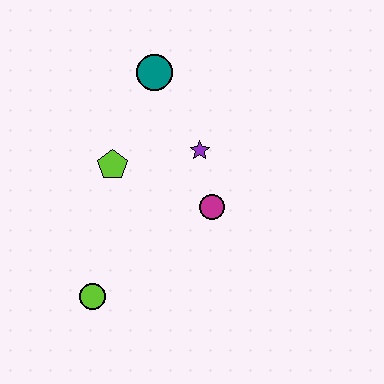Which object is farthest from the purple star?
The lime circle is farthest from the purple star.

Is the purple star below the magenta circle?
No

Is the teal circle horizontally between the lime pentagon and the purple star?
Yes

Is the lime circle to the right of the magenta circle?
No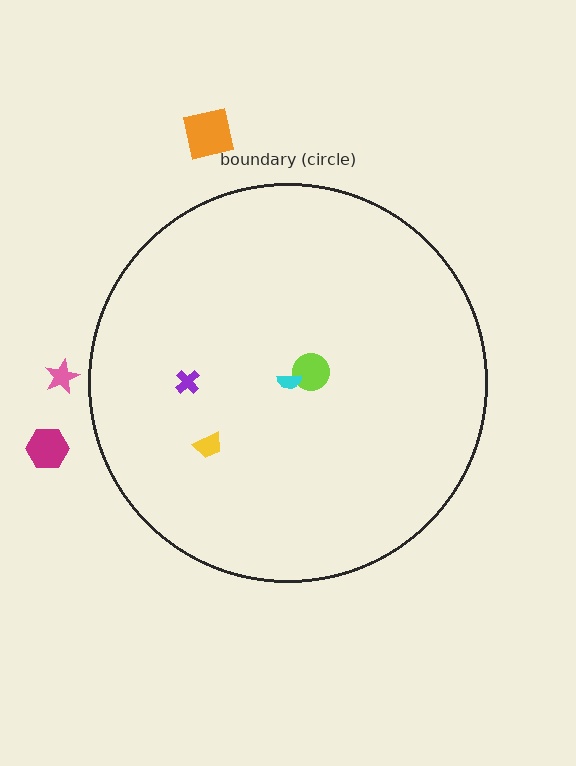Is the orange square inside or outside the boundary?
Outside.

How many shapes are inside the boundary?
4 inside, 3 outside.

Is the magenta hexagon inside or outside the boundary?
Outside.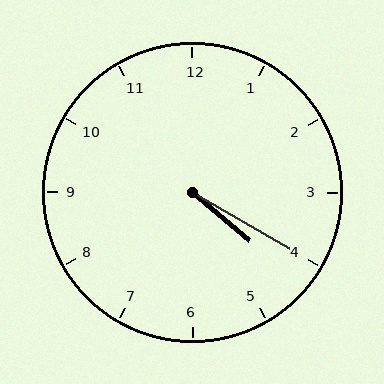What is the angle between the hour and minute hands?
Approximately 10 degrees.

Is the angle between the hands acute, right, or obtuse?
It is acute.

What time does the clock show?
4:20.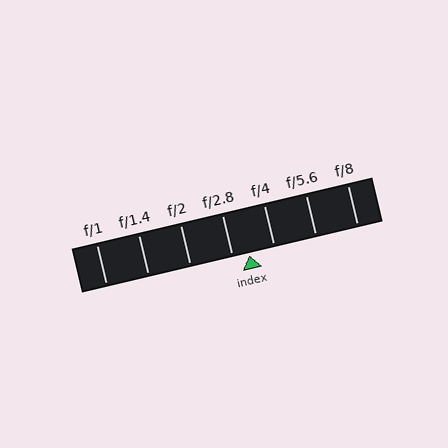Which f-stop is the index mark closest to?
The index mark is closest to f/2.8.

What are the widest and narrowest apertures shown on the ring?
The widest aperture shown is f/1 and the narrowest is f/8.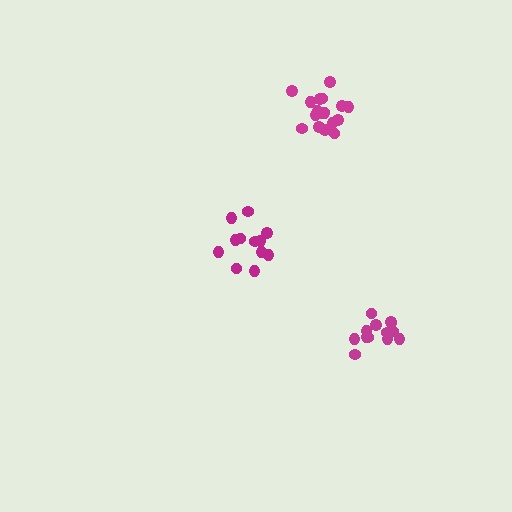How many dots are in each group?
Group 1: 18 dots, Group 2: 12 dots, Group 3: 13 dots (43 total).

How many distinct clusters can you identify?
There are 3 distinct clusters.